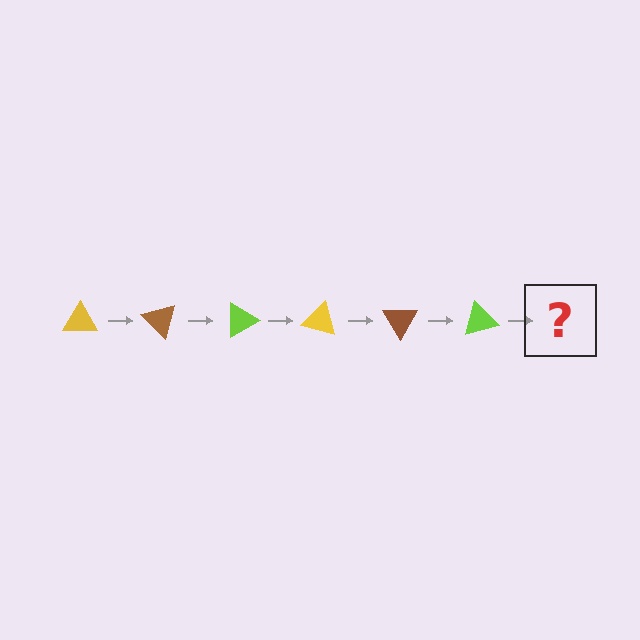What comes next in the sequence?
The next element should be a yellow triangle, rotated 270 degrees from the start.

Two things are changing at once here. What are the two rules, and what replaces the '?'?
The two rules are that it rotates 45 degrees each step and the color cycles through yellow, brown, and lime. The '?' should be a yellow triangle, rotated 270 degrees from the start.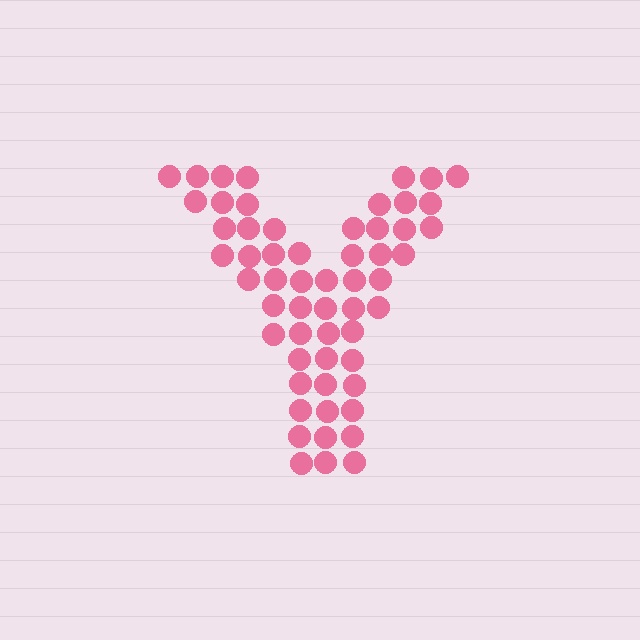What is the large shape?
The large shape is the letter Y.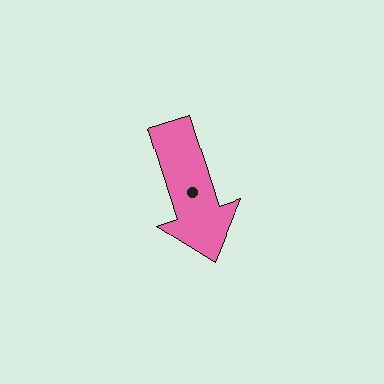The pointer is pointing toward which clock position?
Roughly 5 o'clock.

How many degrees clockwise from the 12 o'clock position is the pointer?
Approximately 162 degrees.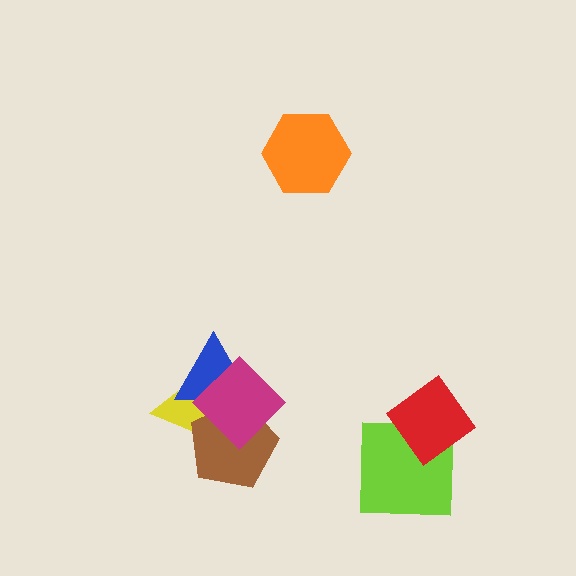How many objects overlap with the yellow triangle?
3 objects overlap with the yellow triangle.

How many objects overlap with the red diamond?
1 object overlaps with the red diamond.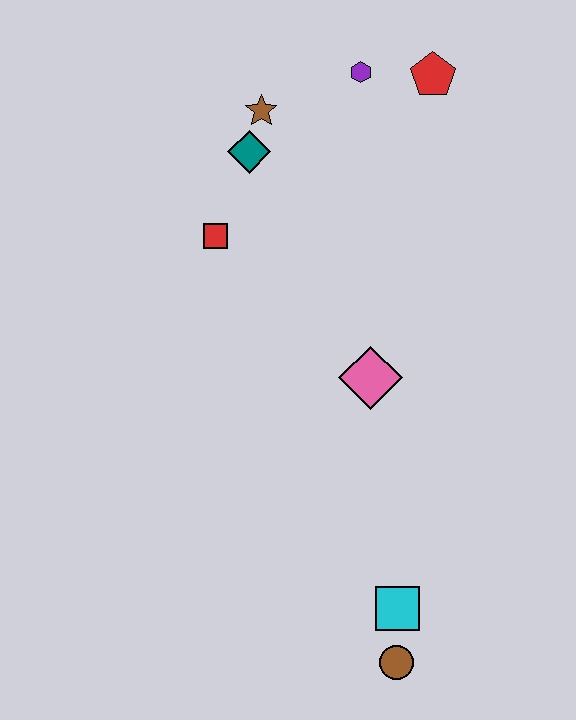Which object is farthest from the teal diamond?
The brown circle is farthest from the teal diamond.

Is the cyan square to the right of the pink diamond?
Yes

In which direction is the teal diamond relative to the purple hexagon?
The teal diamond is to the left of the purple hexagon.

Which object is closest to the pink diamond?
The red square is closest to the pink diamond.